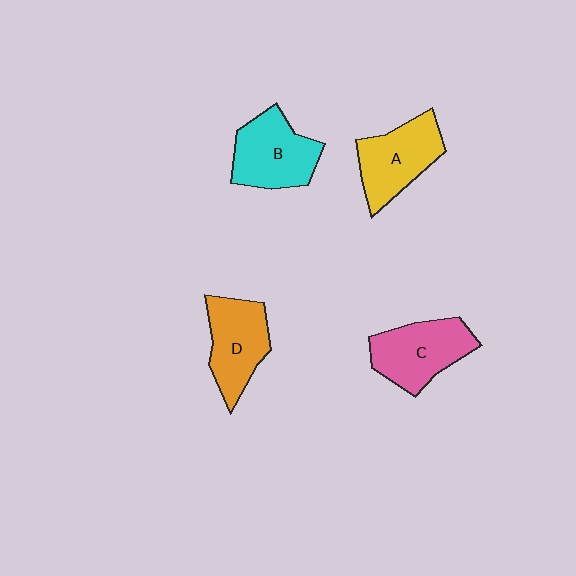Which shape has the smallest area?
Shape D (orange).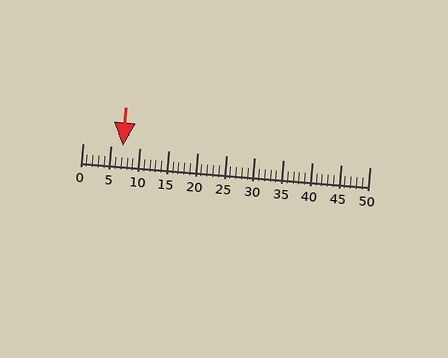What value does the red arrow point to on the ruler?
The red arrow points to approximately 7.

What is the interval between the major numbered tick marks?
The major tick marks are spaced 5 units apart.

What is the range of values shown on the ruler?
The ruler shows values from 0 to 50.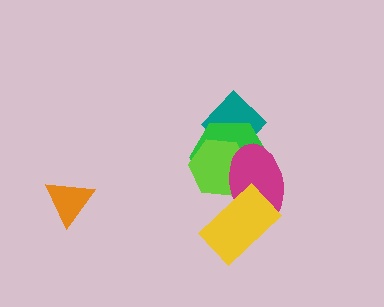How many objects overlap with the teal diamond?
3 objects overlap with the teal diamond.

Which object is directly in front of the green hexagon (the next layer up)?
The lime hexagon is directly in front of the green hexagon.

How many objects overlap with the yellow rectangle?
2 objects overlap with the yellow rectangle.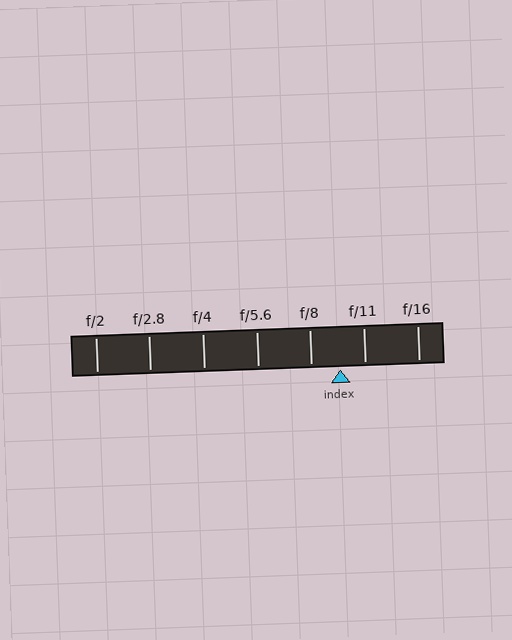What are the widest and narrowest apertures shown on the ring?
The widest aperture shown is f/2 and the narrowest is f/16.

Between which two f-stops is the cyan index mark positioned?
The index mark is between f/8 and f/11.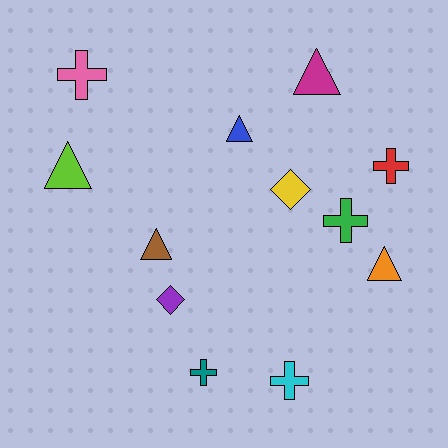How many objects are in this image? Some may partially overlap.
There are 12 objects.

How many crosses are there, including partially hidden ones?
There are 5 crosses.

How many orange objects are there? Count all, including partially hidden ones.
There is 1 orange object.